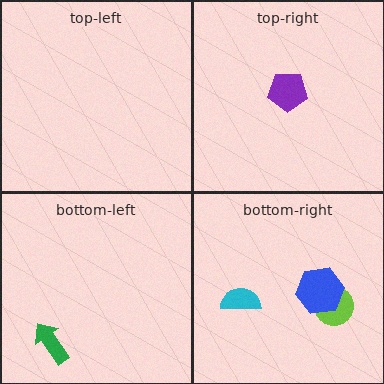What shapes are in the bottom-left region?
The green arrow.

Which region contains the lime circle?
The bottom-right region.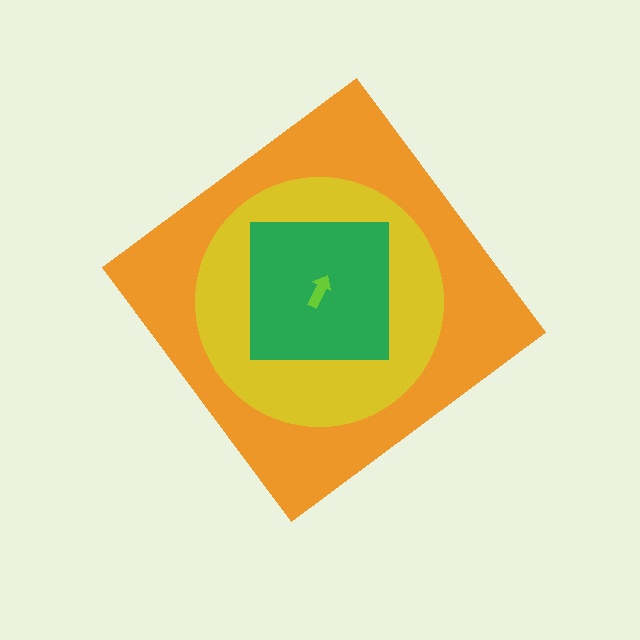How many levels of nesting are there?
4.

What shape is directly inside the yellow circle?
The green square.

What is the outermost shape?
The orange diamond.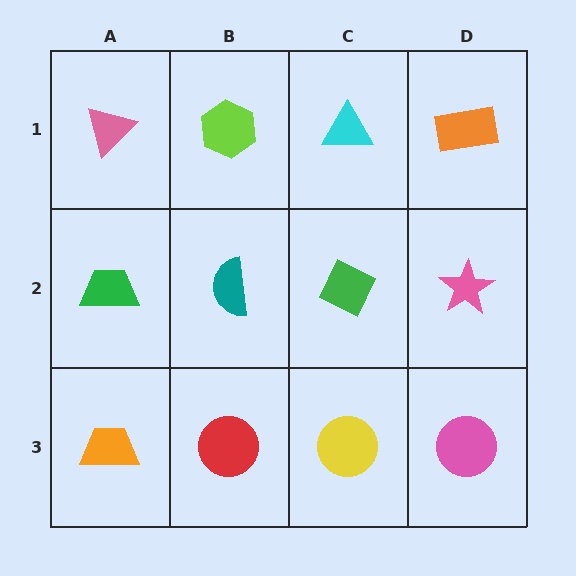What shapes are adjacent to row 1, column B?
A teal semicircle (row 2, column B), a pink triangle (row 1, column A), a cyan triangle (row 1, column C).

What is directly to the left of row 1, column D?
A cyan triangle.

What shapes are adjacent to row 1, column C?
A green diamond (row 2, column C), a lime hexagon (row 1, column B), an orange rectangle (row 1, column D).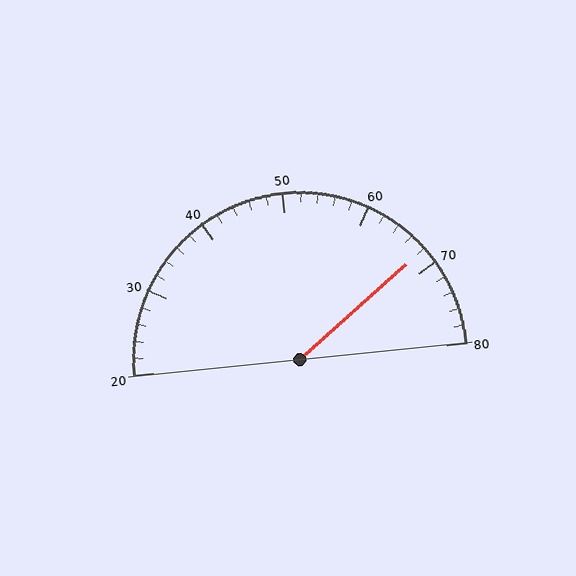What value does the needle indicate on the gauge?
The needle indicates approximately 68.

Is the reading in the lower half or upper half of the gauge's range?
The reading is in the upper half of the range (20 to 80).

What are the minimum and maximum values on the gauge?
The gauge ranges from 20 to 80.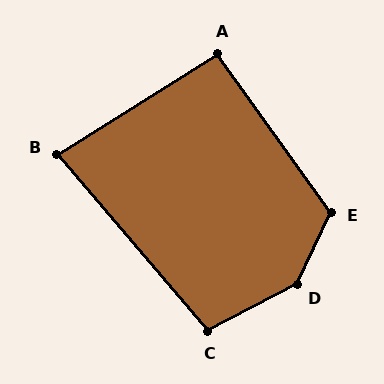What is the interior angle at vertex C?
Approximately 103 degrees (obtuse).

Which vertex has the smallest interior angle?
B, at approximately 82 degrees.